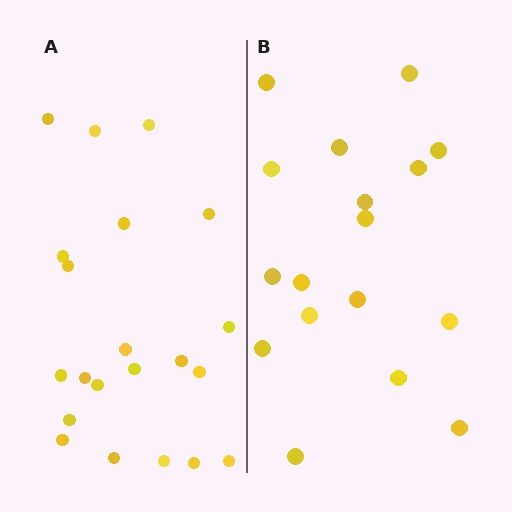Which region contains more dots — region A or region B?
Region A (the left region) has more dots.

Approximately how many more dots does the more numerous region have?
Region A has about 4 more dots than region B.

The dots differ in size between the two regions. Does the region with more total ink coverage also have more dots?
No. Region B has more total ink coverage because its dots are larger, but region A actually contains more individual dots. Total area can be misleading — the number of items is what matters here.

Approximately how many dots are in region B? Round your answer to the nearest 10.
About 20 dots. (The exact count is 17, which rounds to 20.)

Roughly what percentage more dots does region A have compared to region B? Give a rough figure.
About 25% more.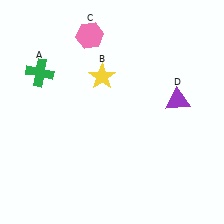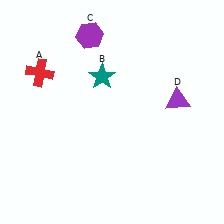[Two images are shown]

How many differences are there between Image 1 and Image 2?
There are 3 differences between the two images.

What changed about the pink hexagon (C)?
In Image 1, C is pink. In Image 2, it changed to purple.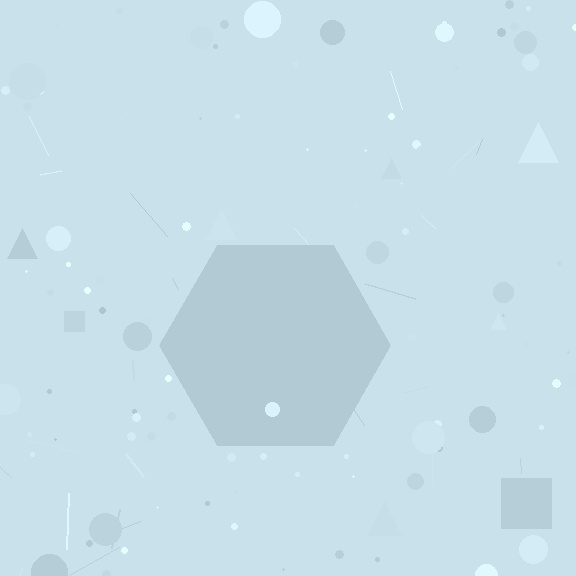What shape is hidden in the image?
A hexagon is hidden in the image.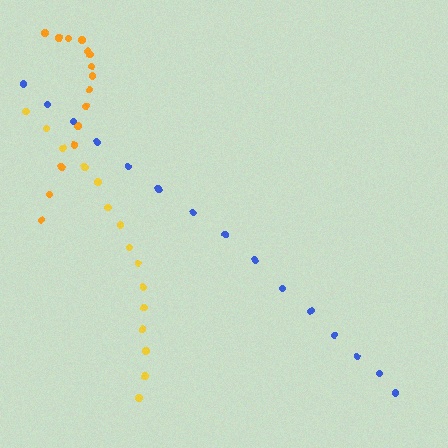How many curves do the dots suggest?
There are 3 distinct paths.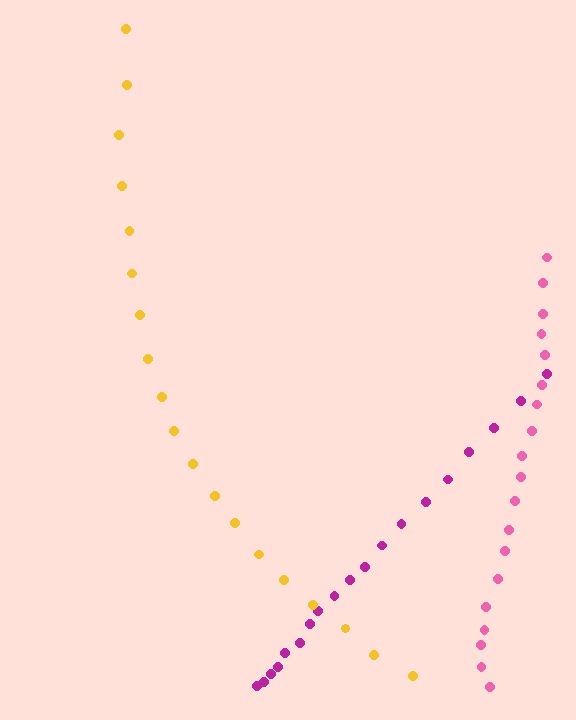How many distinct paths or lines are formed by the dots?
There are 3 distinct paths.